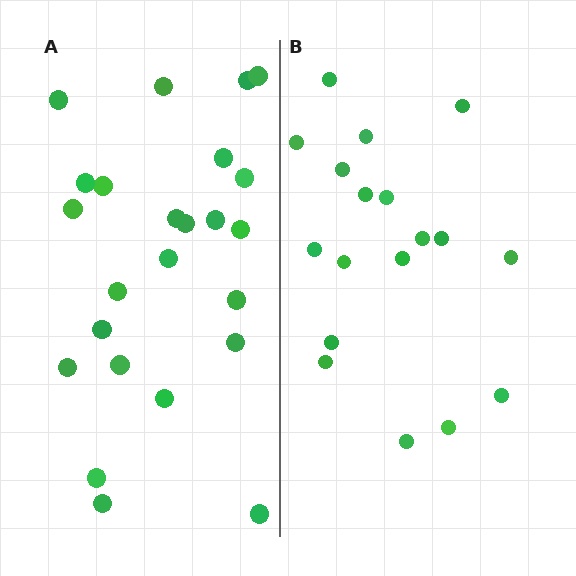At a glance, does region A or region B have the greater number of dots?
Region A (the left region) has more dots.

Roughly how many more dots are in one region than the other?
Region A has about 6 more dots than region B.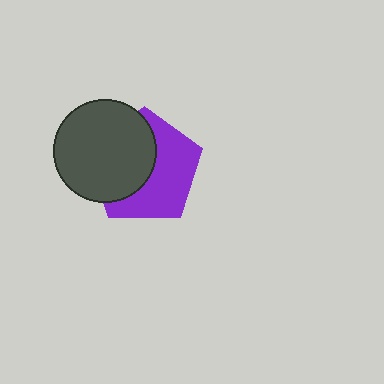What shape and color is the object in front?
The object in front is a dark gray circle.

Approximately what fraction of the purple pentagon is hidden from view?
Roughly 48% of the purple pentagon is hidden behind the dark gray circle.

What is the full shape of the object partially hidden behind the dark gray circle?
The partially hidden object is a purple pentagon.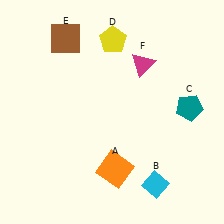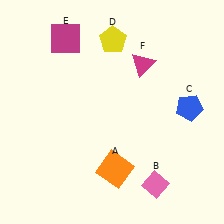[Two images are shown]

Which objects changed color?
B changed from cyan to pink. C changed from teal to blue. E changed from brown to magenta.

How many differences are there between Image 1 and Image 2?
There are 3 differences between the two images.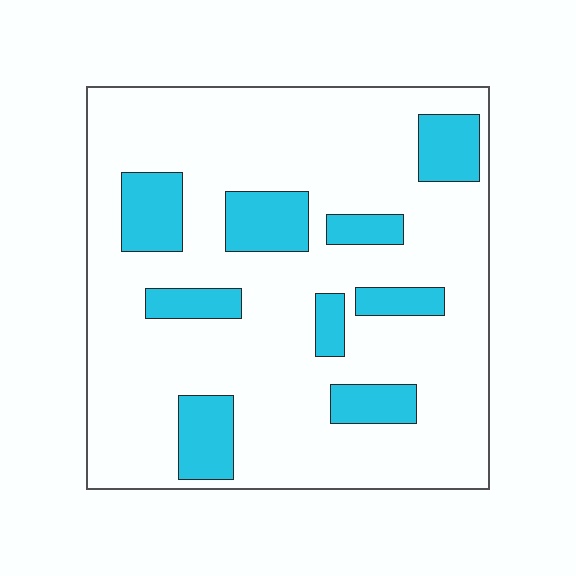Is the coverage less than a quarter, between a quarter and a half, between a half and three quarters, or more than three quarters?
Less than a quarter.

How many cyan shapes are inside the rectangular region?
9.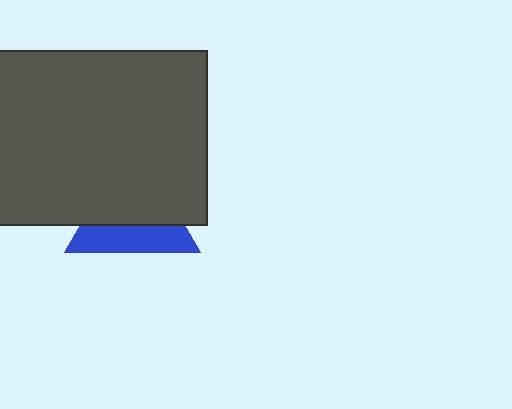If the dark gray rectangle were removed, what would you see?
You would see the complete blue triangle.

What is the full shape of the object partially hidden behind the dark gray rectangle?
The partially hidden object is a blue triangle.